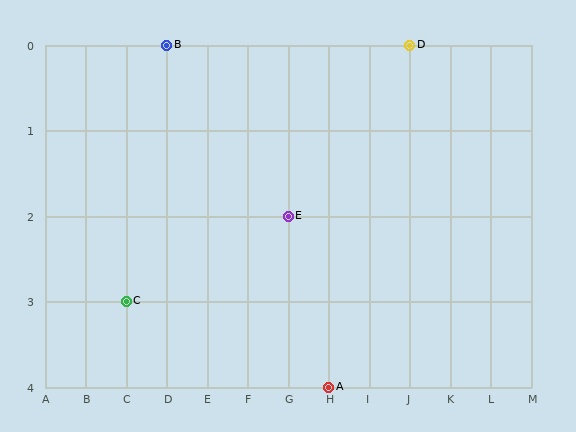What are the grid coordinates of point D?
Point D is at grid coordinates (J, 0).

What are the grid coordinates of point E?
Point E is at grid coordinates (G, 2).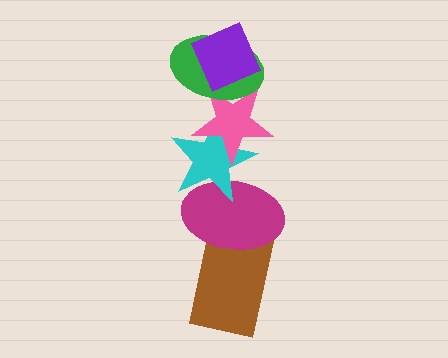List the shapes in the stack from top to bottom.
From top to bottom: the purple diamond, the green ellipse, the pink star, the cyan star, the magenta ellipse, the brown rectangle.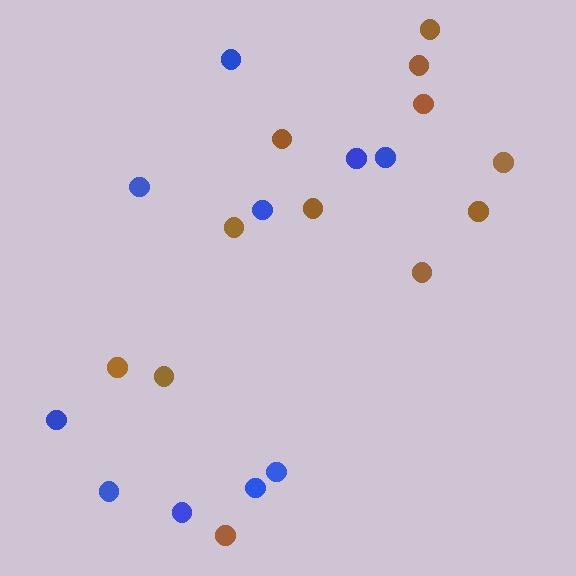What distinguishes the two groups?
There are 2 groups: one group of brown circles (12) and one group of blue circles (10).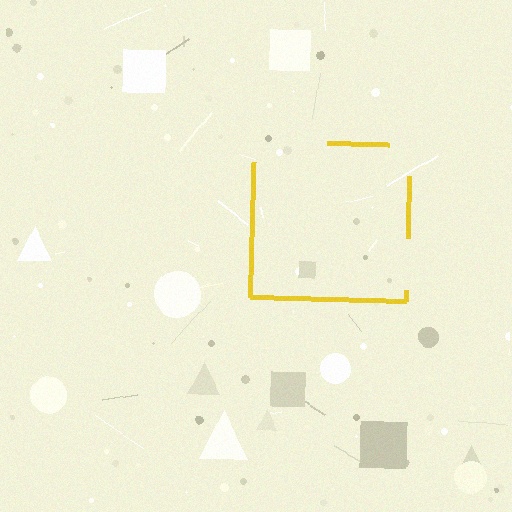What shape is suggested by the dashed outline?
The dashed outline suggests a square.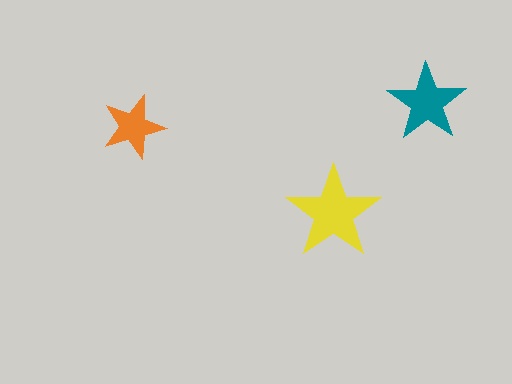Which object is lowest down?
The yellow star is bottommost.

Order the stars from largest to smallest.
the yellow one, the teal one, the orange one.